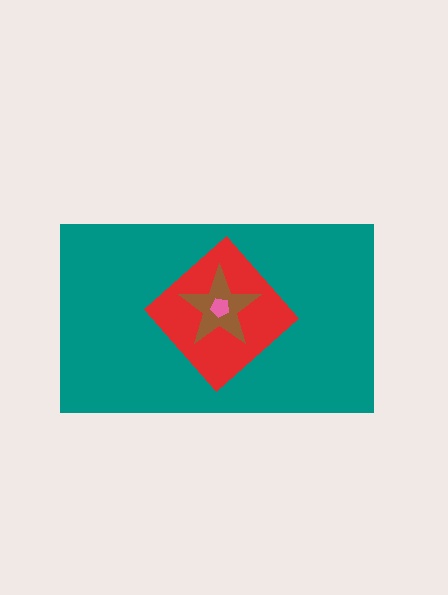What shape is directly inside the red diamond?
The brown star.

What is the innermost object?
The pink pentagon.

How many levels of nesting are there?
4.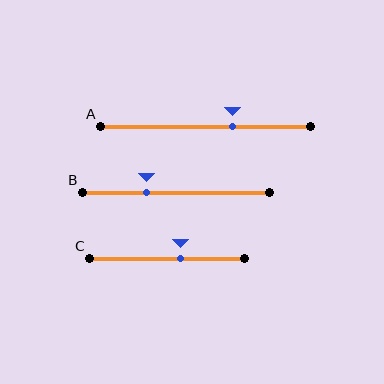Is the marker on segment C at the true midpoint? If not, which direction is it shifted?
No, the marker on segment C is shifted to the right by about 9% of the segment length.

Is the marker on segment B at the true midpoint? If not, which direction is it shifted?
No, the marker on segment B is shifted to the left by about 16% of the segment length.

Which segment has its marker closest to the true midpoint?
Segment C has its marker closest to the true midpoint.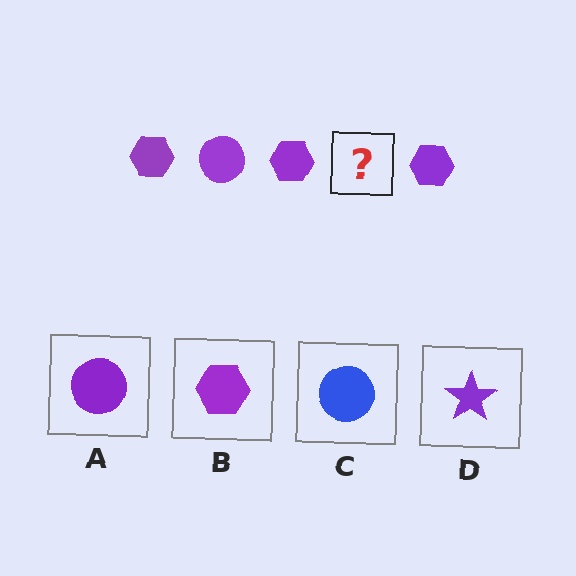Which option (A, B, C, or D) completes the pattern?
A.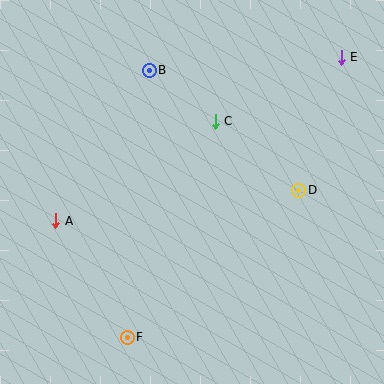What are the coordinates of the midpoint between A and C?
The midpoint between A and C is at (136, 171).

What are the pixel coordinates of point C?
Point C is at (215, 121).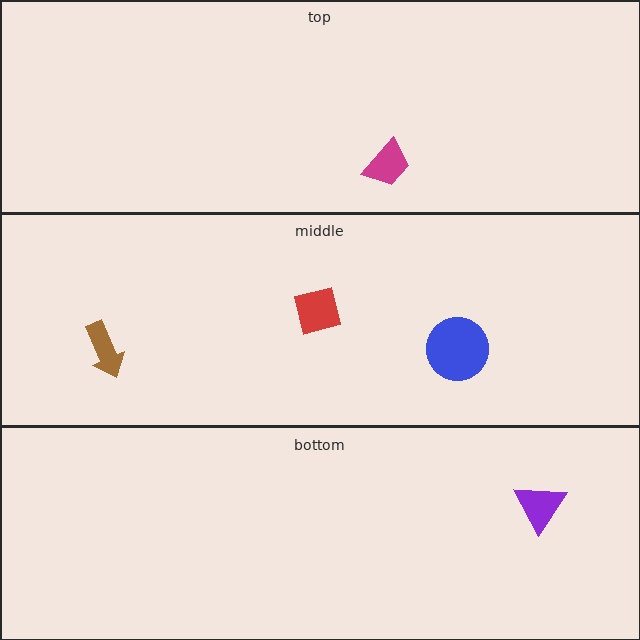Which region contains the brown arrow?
The middle region.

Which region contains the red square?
The middle region.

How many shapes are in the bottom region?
1.